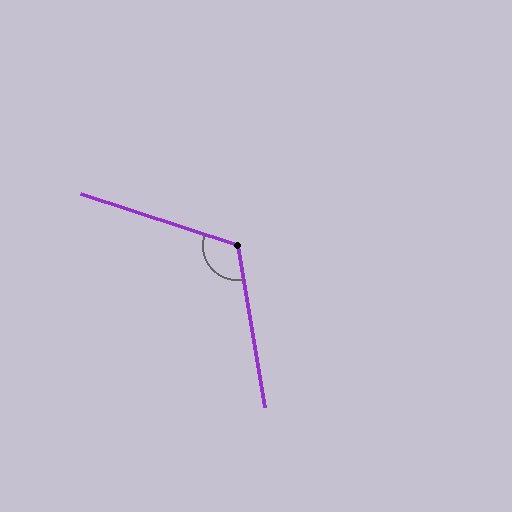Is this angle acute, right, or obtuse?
It is obtuse.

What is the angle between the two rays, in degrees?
Approximately 118 degrees.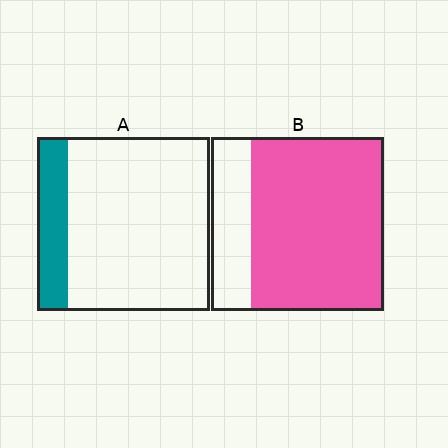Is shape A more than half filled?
No.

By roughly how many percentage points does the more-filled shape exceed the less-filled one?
By roughly 60 percentage points (B over A).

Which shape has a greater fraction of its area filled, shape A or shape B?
Shape B.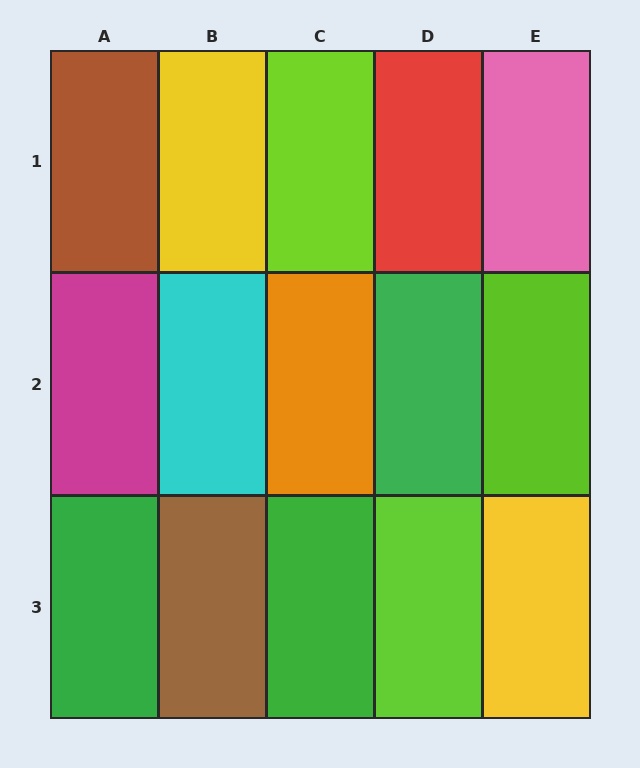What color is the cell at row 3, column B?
Brown.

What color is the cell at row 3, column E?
Yellow.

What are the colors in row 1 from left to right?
Brown, yellow, lime, red, pink.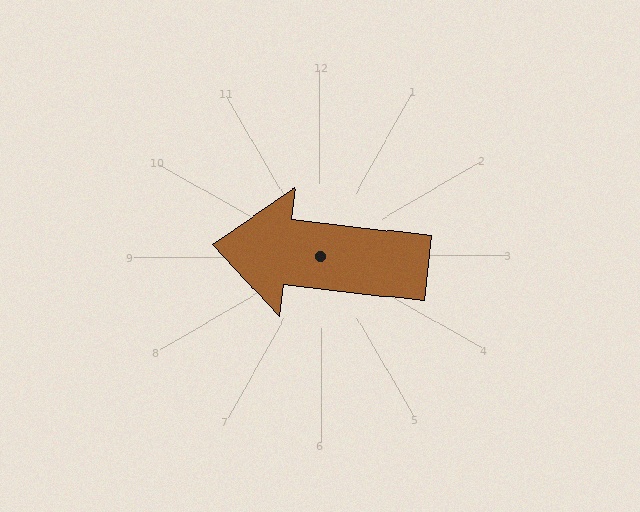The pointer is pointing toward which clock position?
Roughly 9 o'clock.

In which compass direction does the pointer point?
West.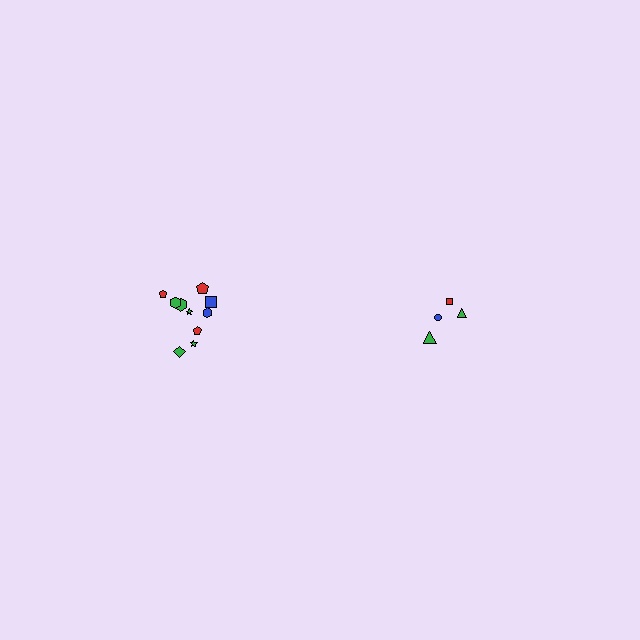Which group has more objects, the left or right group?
The left group.